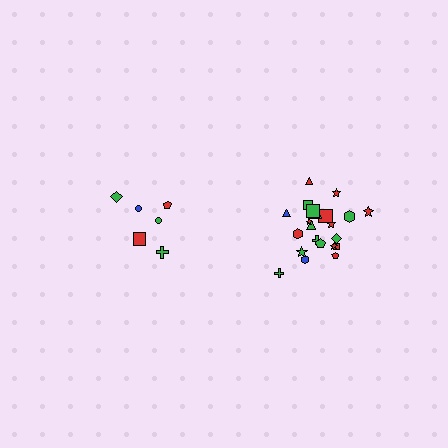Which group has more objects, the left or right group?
The right group.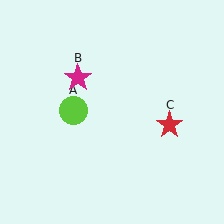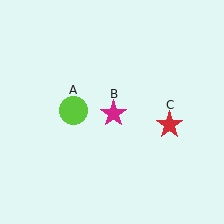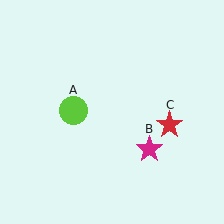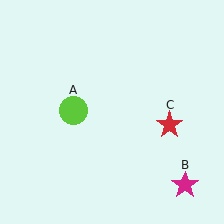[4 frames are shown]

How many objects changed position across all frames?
1 object changed position: magenta star (object B).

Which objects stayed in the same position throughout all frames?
Lime circle (object A) and red star (object C) remained stationary.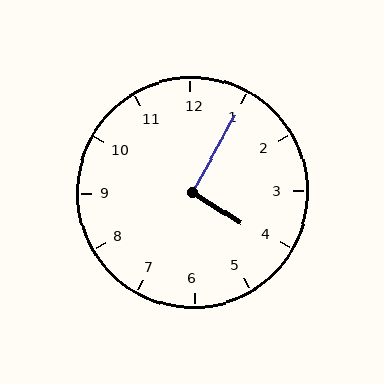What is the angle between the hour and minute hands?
Approximately 92 degrees.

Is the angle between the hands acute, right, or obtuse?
It is right.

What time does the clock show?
4:05.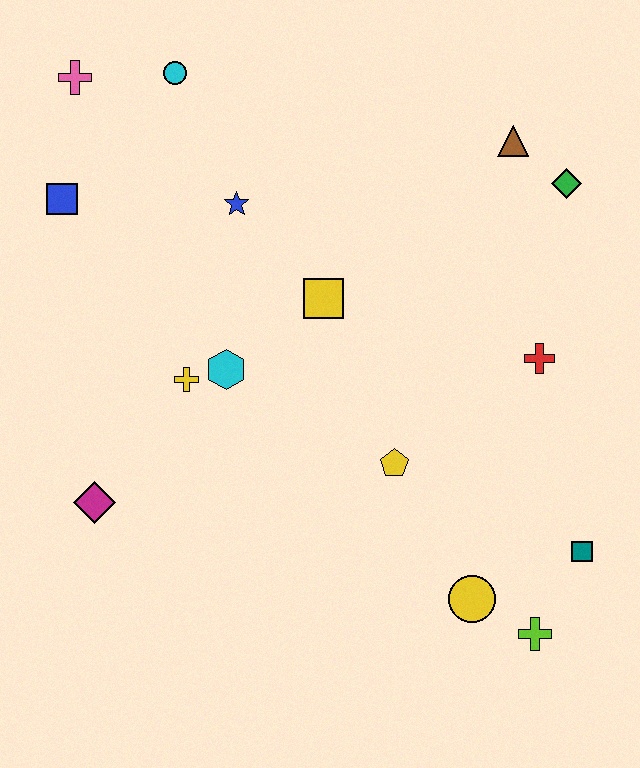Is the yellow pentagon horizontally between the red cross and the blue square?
Yes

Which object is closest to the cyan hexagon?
The yellow cross is closest to the cyan hexagon.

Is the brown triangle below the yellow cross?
No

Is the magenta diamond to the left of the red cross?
Yes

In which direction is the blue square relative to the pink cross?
The blue square is below the pink cross.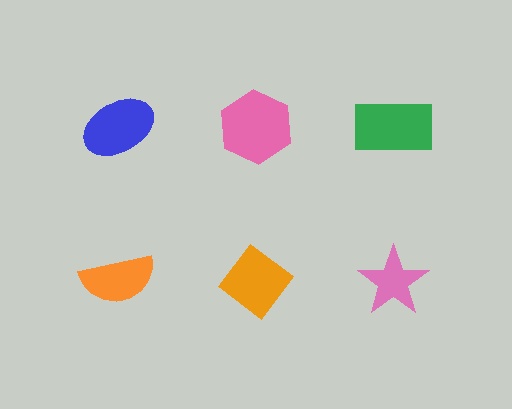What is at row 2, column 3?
A pink star.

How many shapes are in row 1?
3 shapes.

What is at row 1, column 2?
A pink hexagon.